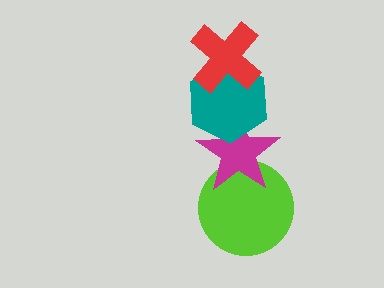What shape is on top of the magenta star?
The teal hexagon is on top of the magenta star.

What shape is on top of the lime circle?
The magenta star is on top of the lime circle.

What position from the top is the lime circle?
The lime circle is 4th from the top.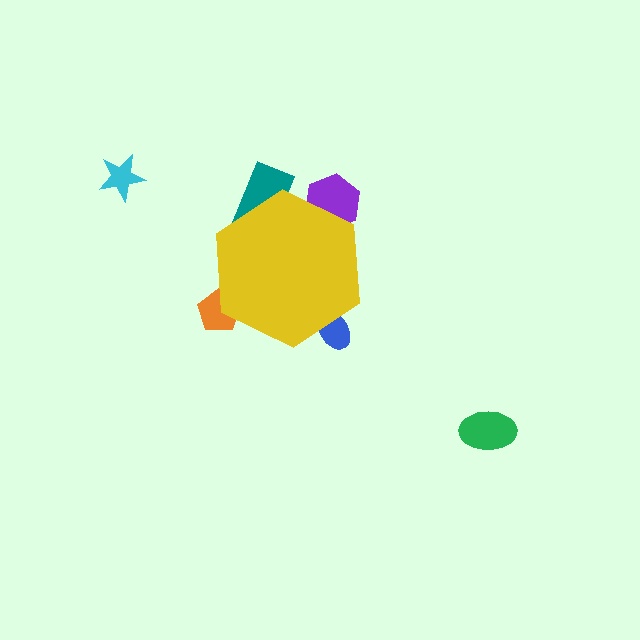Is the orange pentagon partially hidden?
Yes, the orange pentagon is partially hidden behind the yellow hexagon.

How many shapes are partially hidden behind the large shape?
4 shapes are partially hidden.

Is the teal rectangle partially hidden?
Yes, the teal rectangle is partially hidden behind the yellow hexagon.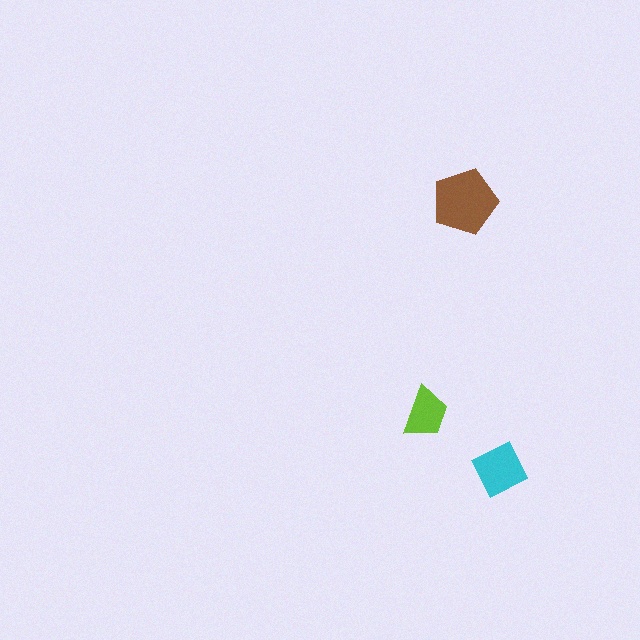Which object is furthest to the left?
The lime trapezoid is leftmost.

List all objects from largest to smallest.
The brown pentagon, the cyan square, the lime trapezoid.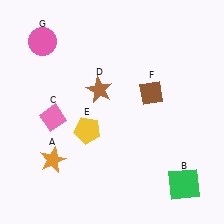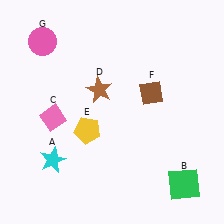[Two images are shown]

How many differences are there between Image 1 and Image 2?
There is 1 difference between the two images.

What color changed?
The star (A) changed from orange in Image 1 to cyan in Image 2.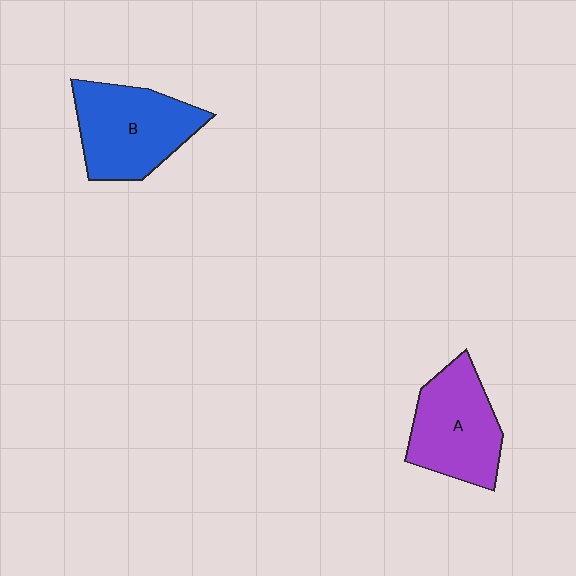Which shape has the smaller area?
Shape A (purple).